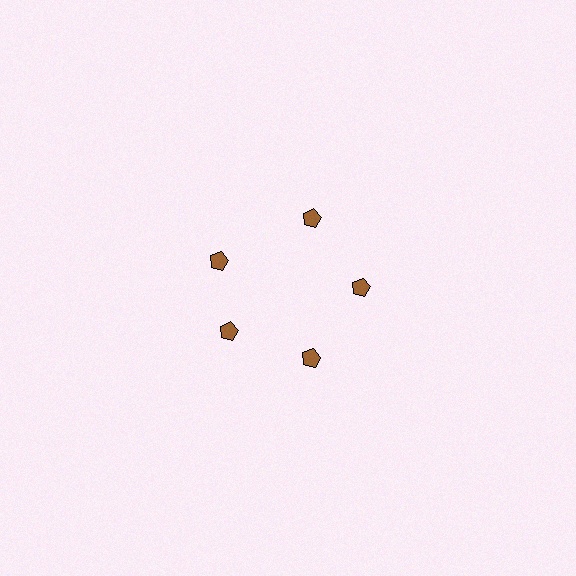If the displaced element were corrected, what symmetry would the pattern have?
It would have 5-fold rotational symmetry — the pattern would map onto itself every 72 degrees.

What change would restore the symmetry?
The symmetry would be restored by rotating it back into even spacing with its neighbors so that all 5 pentagons sit at equal angles and equal distance from the center.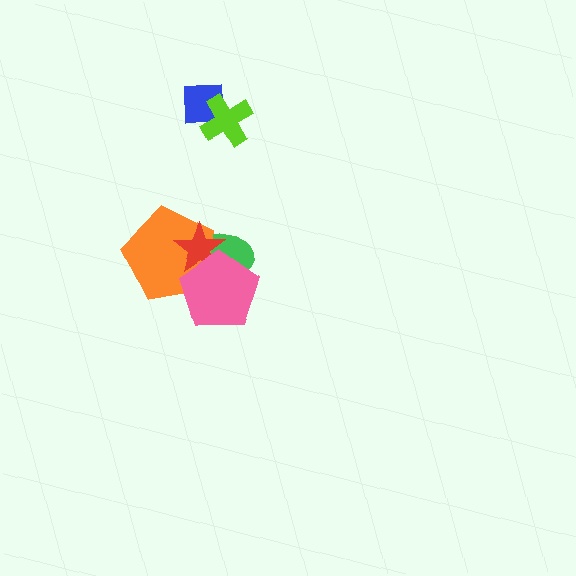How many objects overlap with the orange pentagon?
3 objects overlap with the orange pentagon.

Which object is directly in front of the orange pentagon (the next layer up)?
The red star is directly in front of the orange pentagon.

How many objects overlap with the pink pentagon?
3 objects overlap with the pink pentagon.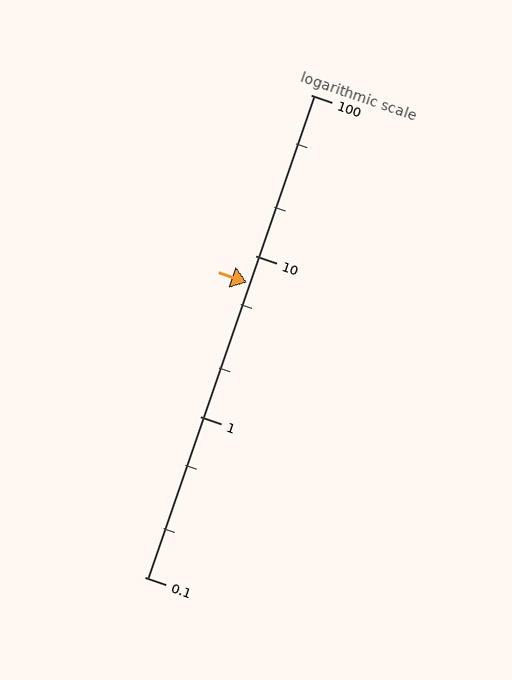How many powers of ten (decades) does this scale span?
The scale spans 3 decades, from 0.1 to 100.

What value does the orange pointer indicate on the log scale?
The pointer indicates approximately 6.8.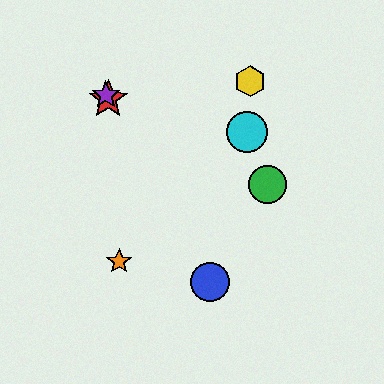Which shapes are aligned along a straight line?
The red star, the blue circle, the purple star are aligned along a straight line.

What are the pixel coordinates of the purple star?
The purple star is at (106, 95).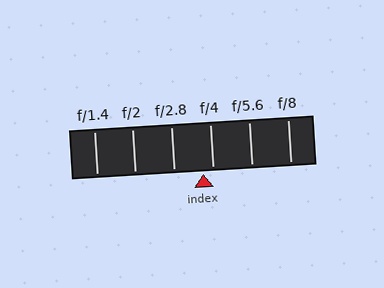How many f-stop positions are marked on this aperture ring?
There are 6 f-stop positions marked.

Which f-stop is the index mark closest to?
The index mark is closest to f/4.